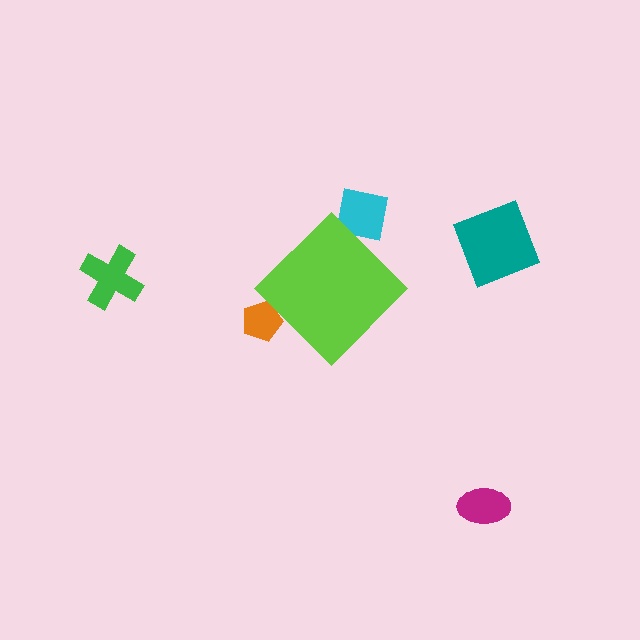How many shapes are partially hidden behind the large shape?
2 shapes are partially hidden.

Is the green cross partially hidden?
No, the green cross is fully visible.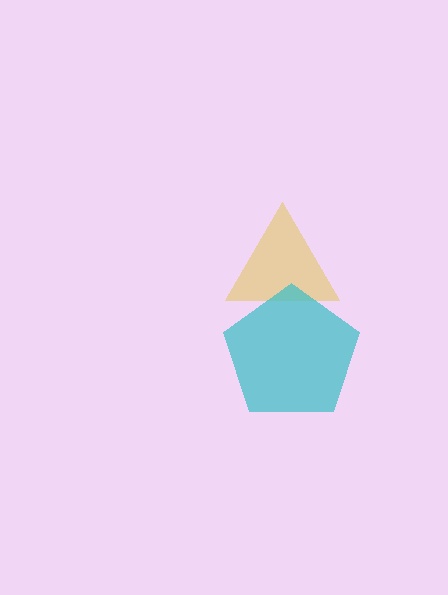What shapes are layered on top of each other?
The layered shapes are: a yellow triangle, a cyan pentagon.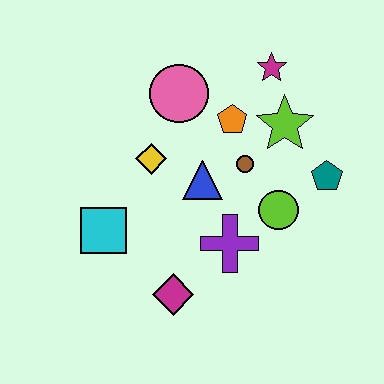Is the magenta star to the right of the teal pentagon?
No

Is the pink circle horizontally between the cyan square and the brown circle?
Yes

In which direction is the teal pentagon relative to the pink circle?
The teal pentagon is to the right of the pink circle.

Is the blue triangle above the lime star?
No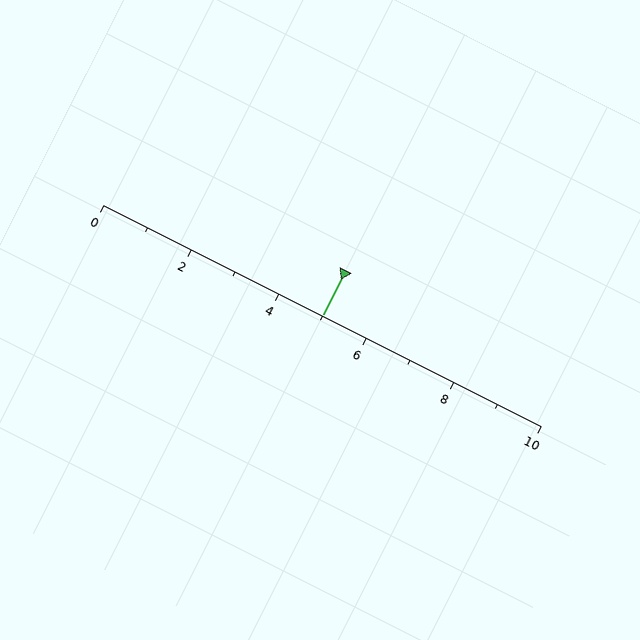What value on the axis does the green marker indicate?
The marker indicates approximately 5.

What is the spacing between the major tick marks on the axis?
The major ticks are spaced 2 apart.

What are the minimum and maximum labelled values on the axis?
The axis runs from 0 to 10.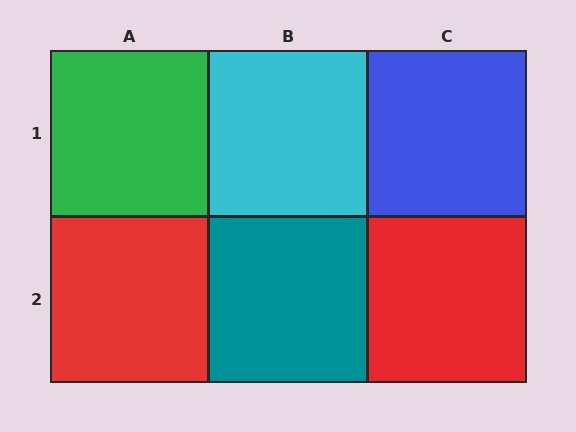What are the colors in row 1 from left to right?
Green, cyan, blue.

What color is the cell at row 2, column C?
Red.